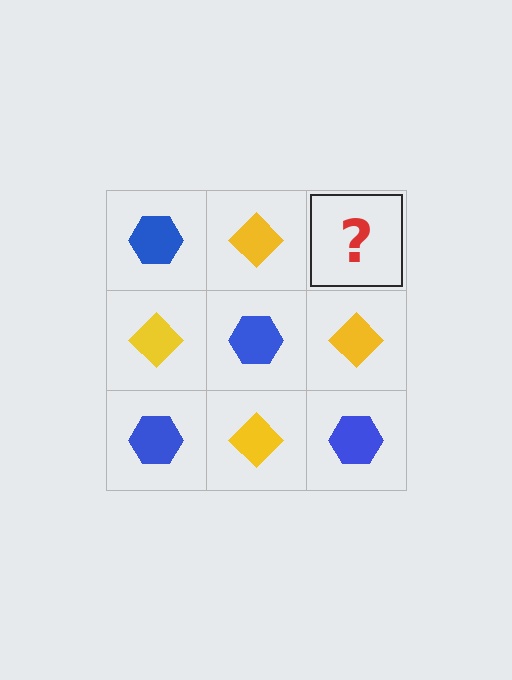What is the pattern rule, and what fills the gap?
The rule is that it alternates blue hexagon and yellow diamond in a checkerboard pattern. The gap should be filled with a blue hexagon.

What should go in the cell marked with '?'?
The missing cell should contain a blue hexagon.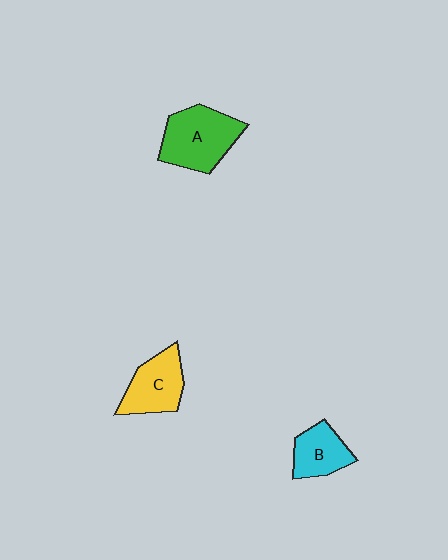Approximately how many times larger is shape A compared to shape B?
Approximately 1.6 times.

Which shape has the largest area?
Shape A (green).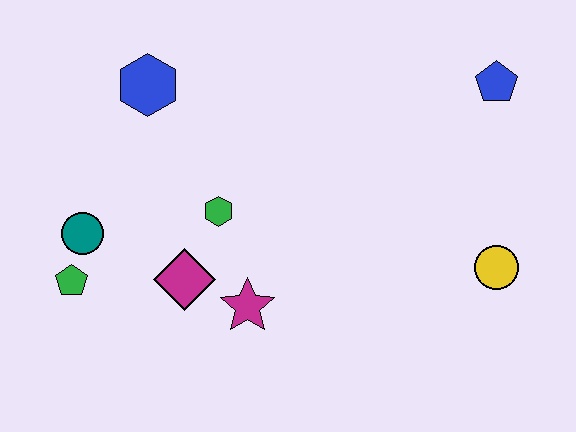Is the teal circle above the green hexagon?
No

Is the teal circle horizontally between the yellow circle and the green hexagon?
No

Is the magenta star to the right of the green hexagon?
Yes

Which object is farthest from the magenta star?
The blue pentagon is farthest from the magenta star.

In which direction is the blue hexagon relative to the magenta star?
The blue hexagon is above the magenta star.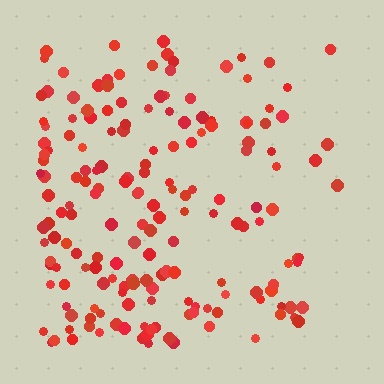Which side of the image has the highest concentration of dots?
The left.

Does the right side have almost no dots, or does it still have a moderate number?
Still a moderate number, just noticeably fewer than the left.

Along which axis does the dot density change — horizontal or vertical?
Horizontal.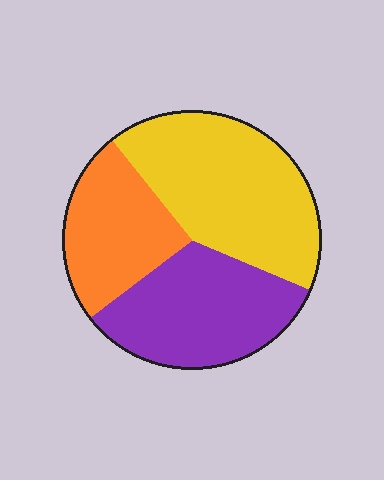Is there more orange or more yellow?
Yellow.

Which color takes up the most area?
Yellow, at roughly 40%.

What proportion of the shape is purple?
Purple covers 33% of the shape.